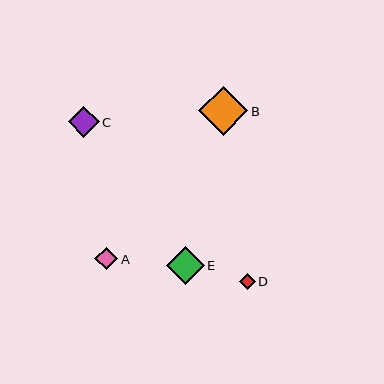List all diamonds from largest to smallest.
From largest to smallest: B, E, C, A, D.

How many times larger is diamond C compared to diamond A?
Diamond C is approximately 1.4 times the size of diamond A.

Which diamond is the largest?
Diamond B is the largest with a size of approximately 49 pixels.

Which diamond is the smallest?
Diamond D is the smallest with a size of approximately 16 pixels.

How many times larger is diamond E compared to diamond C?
Diamond E is approximately 1.2 times the size of diamond C.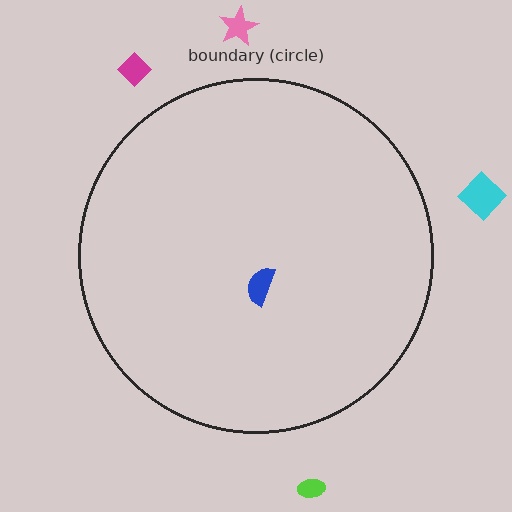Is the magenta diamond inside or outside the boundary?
Outside.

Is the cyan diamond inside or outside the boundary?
Outside.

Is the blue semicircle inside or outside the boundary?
Inside.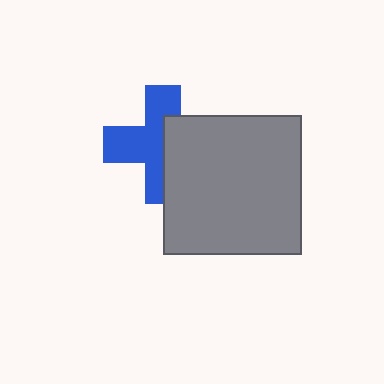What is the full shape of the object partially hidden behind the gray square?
The partially hidden object is a blue cross.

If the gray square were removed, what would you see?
You would see the complete blue cross.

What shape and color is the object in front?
The object in front is a gray square.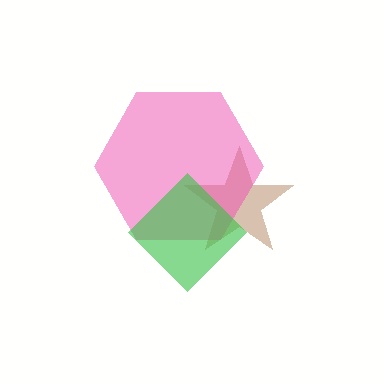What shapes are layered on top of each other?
The layered shapes are: a brown star, a pink hexagon, a green diamond.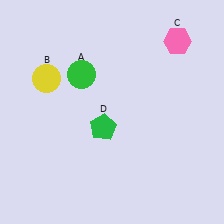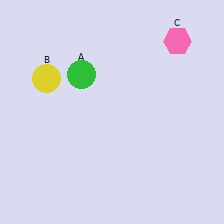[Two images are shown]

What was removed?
The green pentagon (D) was removed in Image 2.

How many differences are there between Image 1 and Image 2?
There is 1 difference between the two images.